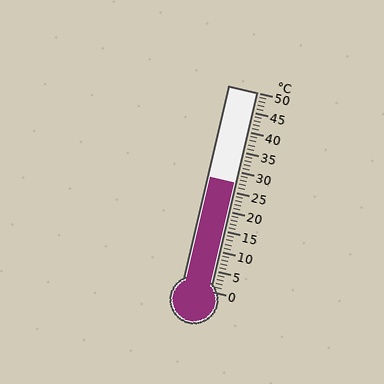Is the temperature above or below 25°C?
The temperature is above 25°C.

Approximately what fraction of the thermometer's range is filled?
The thermometer is filled to approximately 55% of its range.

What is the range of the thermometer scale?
The thermometer scale ranges from 0°C to 50°C.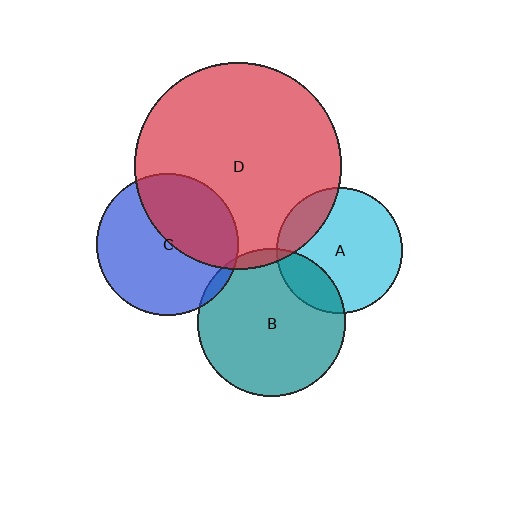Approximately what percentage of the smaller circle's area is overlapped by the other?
Approximately 40%.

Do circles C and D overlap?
Yes.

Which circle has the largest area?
Circle D (red).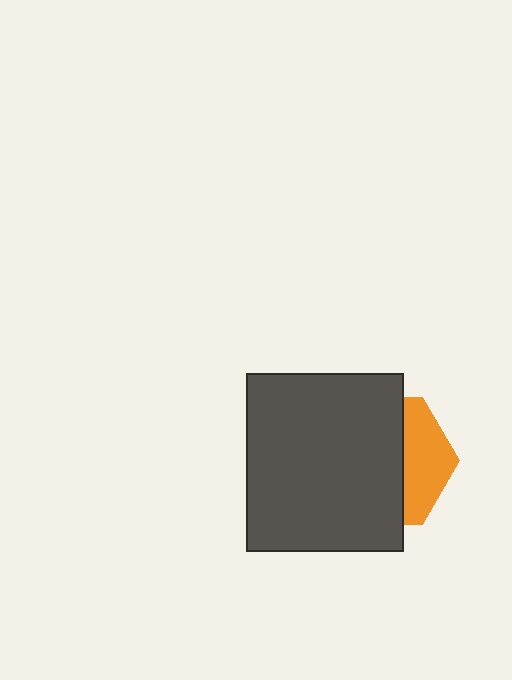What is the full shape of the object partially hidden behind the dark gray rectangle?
The partially hidden object is an orange hexagon.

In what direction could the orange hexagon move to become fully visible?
The orange hexagon could move right. That would shift it out from behind the dark gray rectangle entirely.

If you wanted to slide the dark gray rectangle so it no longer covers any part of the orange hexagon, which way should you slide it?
Slide it left — that is the most direct way to separate the two shapes.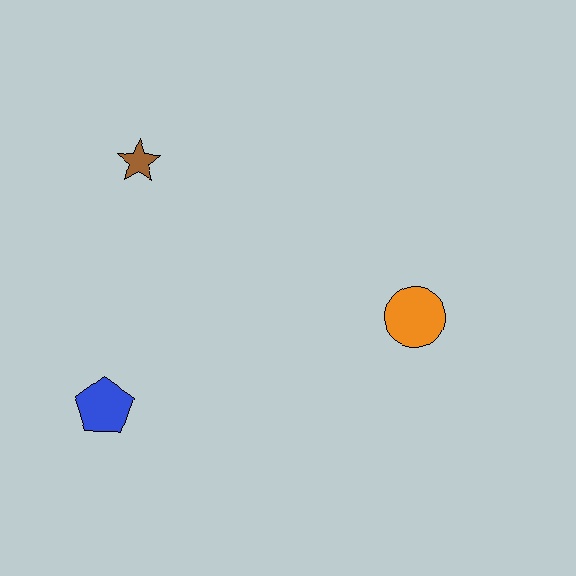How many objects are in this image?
There are 3 objects.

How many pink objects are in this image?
There are no pink objects.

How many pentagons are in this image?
There is 1 pentagon.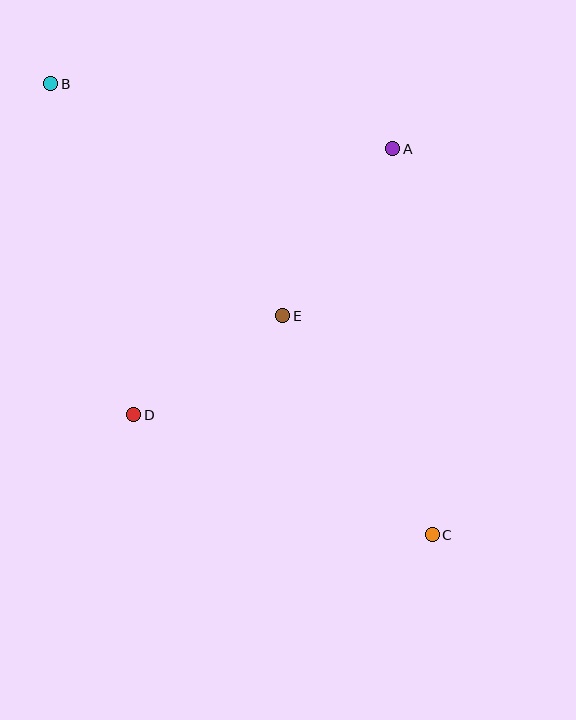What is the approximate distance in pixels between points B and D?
The distance between B and D is approximately 341 pixels.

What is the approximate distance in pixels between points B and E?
The distance between B and E is approximately 328 pixels.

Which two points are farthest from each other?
Points B and C are farthest from each other.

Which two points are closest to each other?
Points D and E are closest to each other.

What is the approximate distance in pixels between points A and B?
The distance between A and B is approximately 348 pixels.